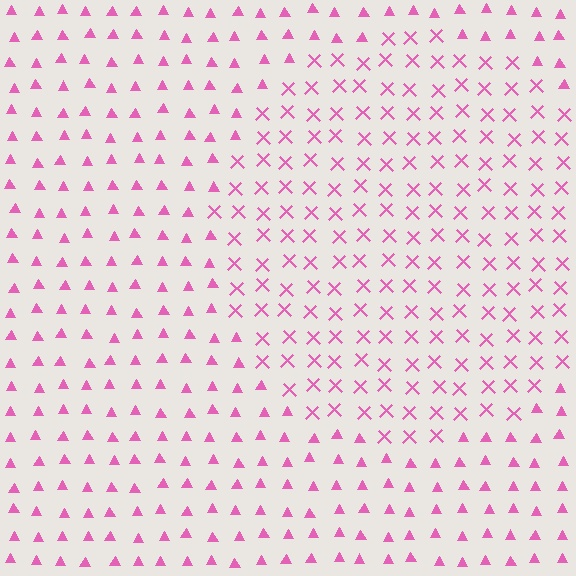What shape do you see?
I see a circle.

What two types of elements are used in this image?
The image uses X marks inside the circle region and triangles outside it.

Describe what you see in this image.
The image is filled with small pink elements arranged in a uniform grid. A circle-shaped region contains X marks, while the surrounding area contains triangles. The boundary is defined purely by the change in element shape.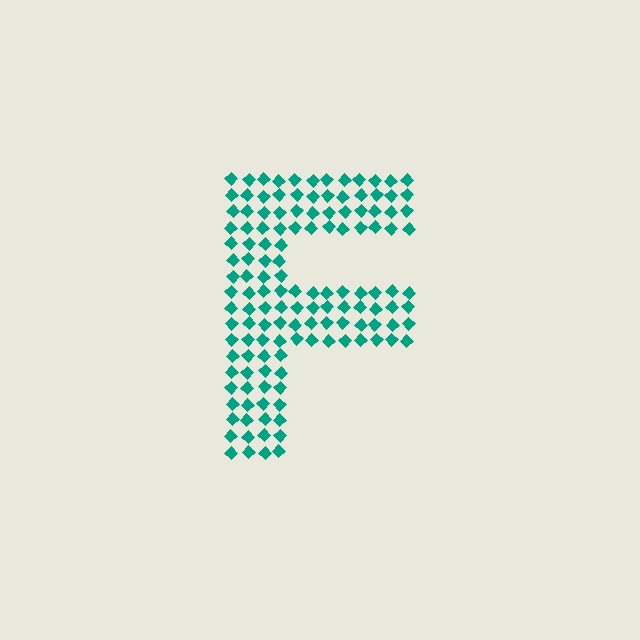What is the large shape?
The large shape is the letter F.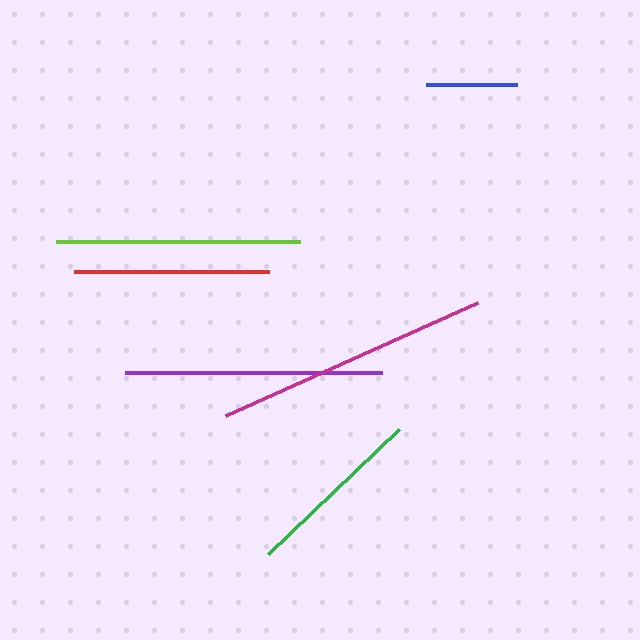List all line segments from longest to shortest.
From longest to shortest: magenta, purple, lime, red, green, blue.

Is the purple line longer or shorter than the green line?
The purple line is longer than the green line.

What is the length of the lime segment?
The lime segment is approximately 244 pixels long.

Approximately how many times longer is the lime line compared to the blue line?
The lime line is approximately 2.7 times the length of the blue line.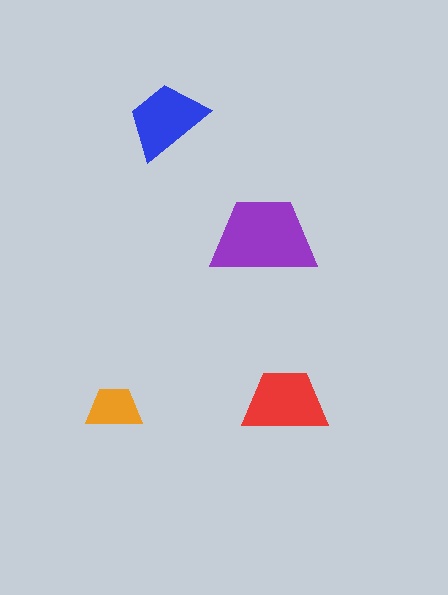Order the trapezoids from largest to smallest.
the purple one, the red one, the blue one, the orange one.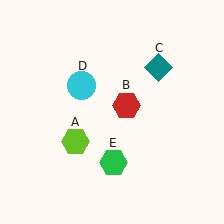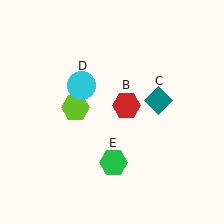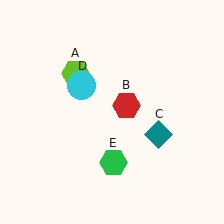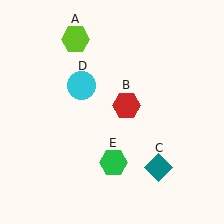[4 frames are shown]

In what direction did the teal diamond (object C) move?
The teal diamond (object C) moved down.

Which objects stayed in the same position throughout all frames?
Red hexagon (object B) and cyan circle (object D) and green hexagon (object E) remained stationary.